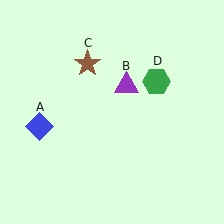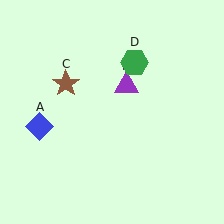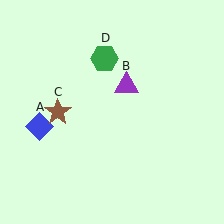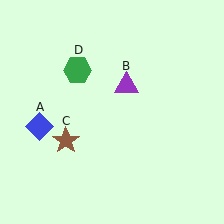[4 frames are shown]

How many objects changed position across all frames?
2 objects changed position: brown star (object C), green hexagon (object D).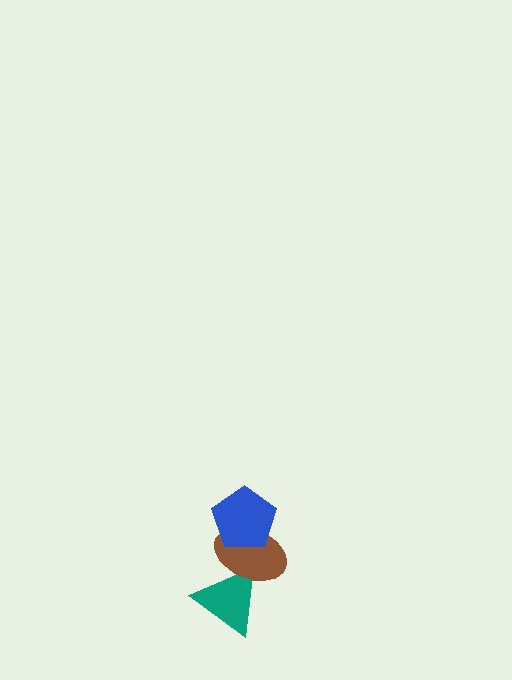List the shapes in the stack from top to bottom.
From top to bottom: the blue pentagon, the brown ellipse, the teal triangle.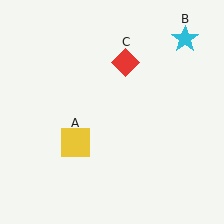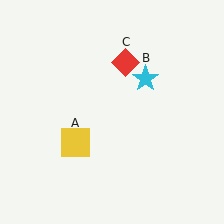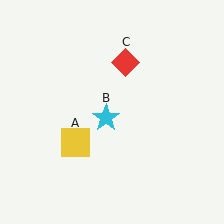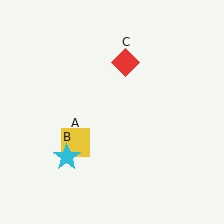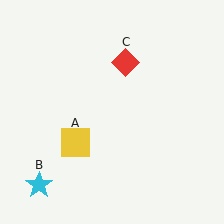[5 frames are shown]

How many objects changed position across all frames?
1 object changed position: cyan star (object B).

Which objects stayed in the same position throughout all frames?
Yellow square (object A) and red diamond (object C) remained stationary.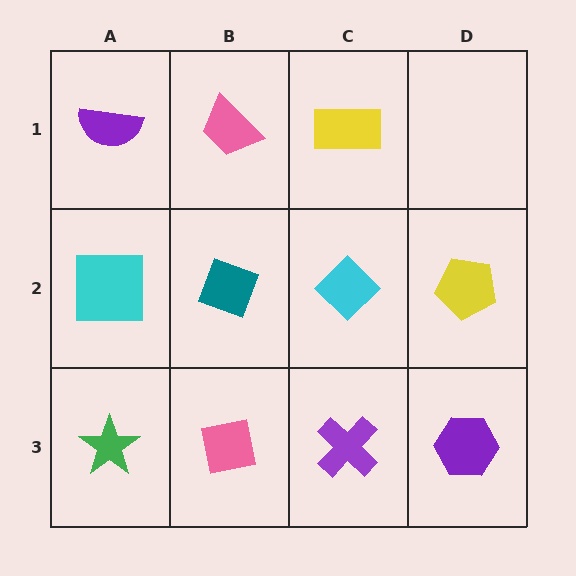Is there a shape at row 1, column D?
No, that cell is empty.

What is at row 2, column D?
A yellow pentagon.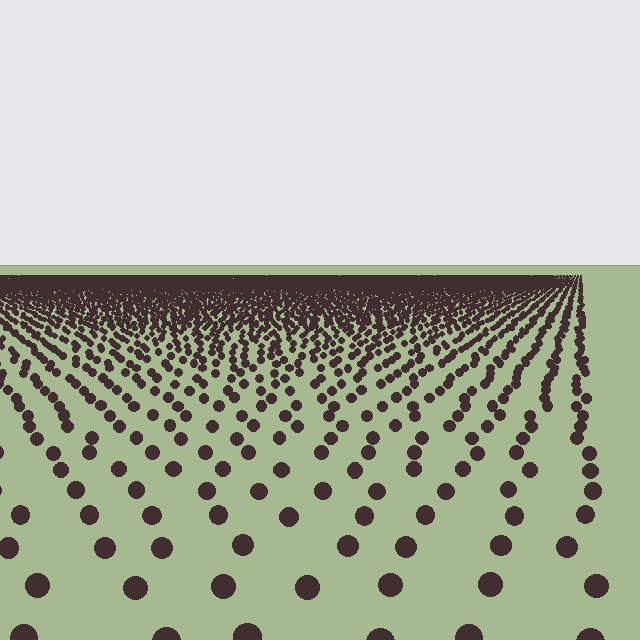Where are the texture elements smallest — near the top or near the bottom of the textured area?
Near the top.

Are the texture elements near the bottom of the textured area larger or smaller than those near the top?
Larger. Near the bottom, elements are closer to the viewer and appear at a bigger on-screen size.